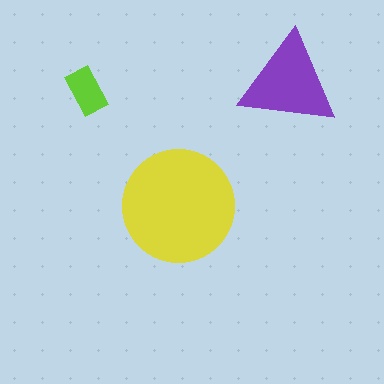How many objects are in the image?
There are 3 objects in the image.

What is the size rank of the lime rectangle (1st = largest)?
3rd.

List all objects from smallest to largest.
The lime rectangle, the purple triangle, the yellow circle.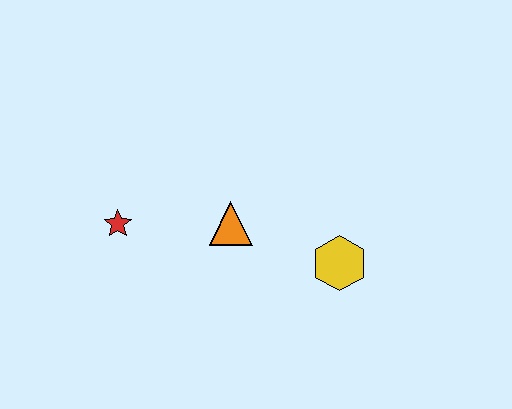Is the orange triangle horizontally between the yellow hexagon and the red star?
Yes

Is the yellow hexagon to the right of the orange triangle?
Yes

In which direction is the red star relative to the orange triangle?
The red star is to the left of the orange triangle.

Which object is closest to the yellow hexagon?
The orange triangle is closest to the yellow hexagon.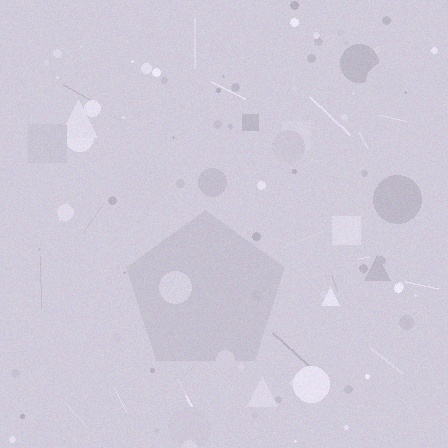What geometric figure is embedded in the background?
A pentagon is embedded in the background.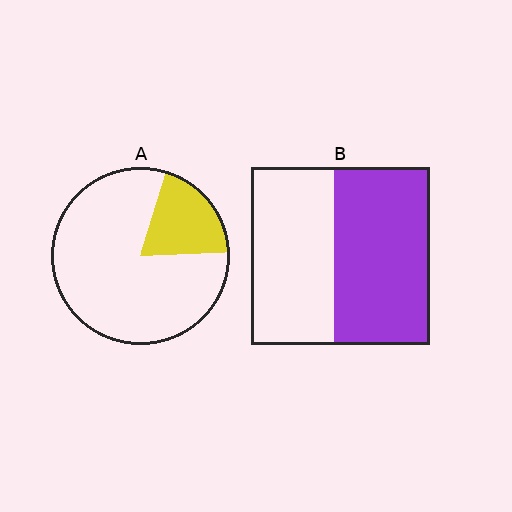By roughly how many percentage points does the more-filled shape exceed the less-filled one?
By roughly 35 percentage points (B over A).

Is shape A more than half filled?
No.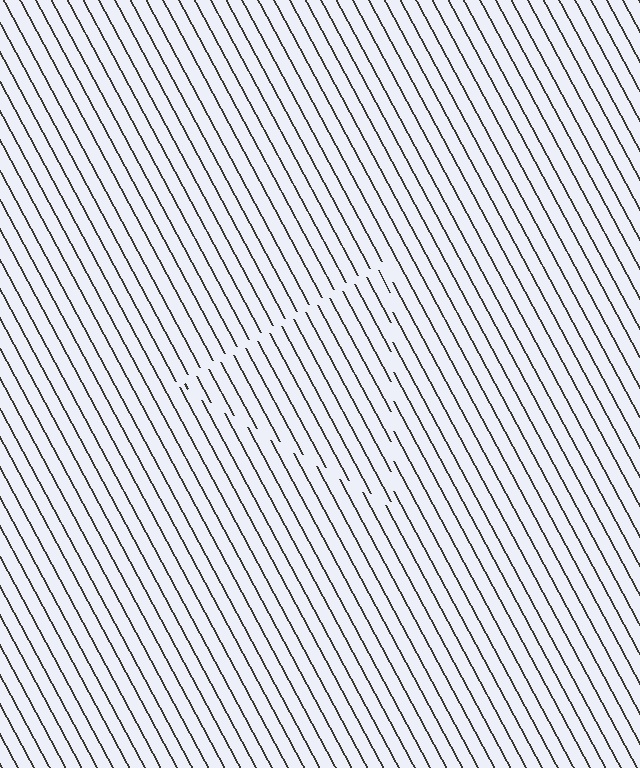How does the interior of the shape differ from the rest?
The interior of the shape contains the same grating, shifted by half a period — the contour is defined by the phase discontinuity where line-ends from the inner and outer gratings abut.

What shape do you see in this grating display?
An illusory triangle. The interior of the shape contains the same grating, shifted by half a period — the contour is defined by the phase discontinuity where line-ends from the inner and outer gratings abut.